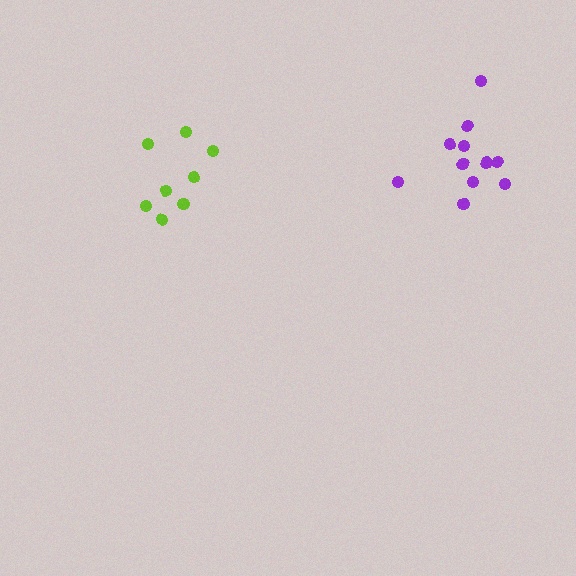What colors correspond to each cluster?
The clusters are colored: purple, lime.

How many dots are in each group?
Group 1: 11 dots, Group 2: 8 dots (19 total).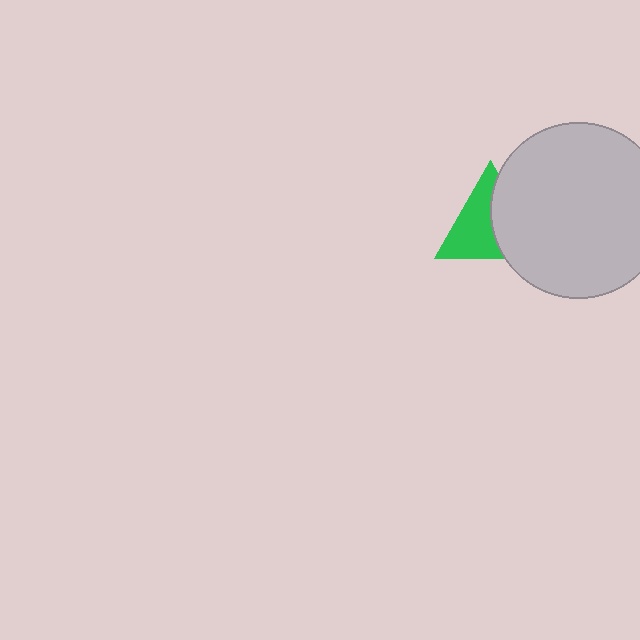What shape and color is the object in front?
The object in front is a light gray circle.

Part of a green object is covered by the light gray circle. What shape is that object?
It is a triangle.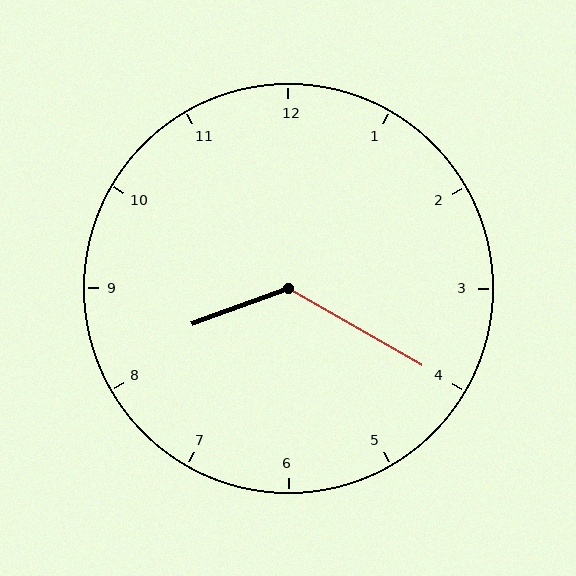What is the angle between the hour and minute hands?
Approximately 130 degrees.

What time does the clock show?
8:20.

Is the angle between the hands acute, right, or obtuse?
It is obtuse.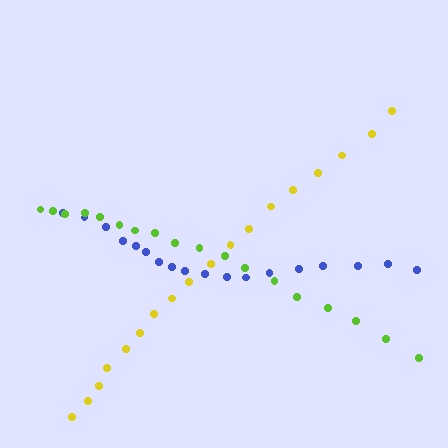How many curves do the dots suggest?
There are 3 distinct paths.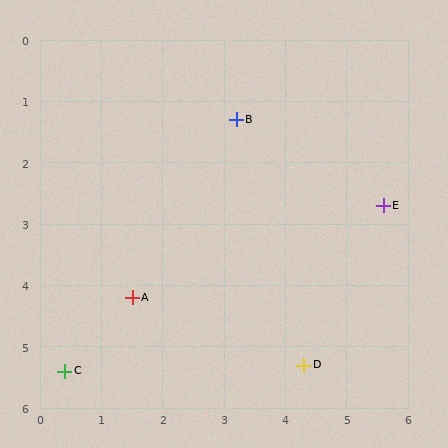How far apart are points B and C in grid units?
Points B and C are about 5.0 grid units apart.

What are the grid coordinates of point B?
Point B is at approximately (3.2, 1.3).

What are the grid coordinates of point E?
Point E is at approximately (5.6, 2.7).